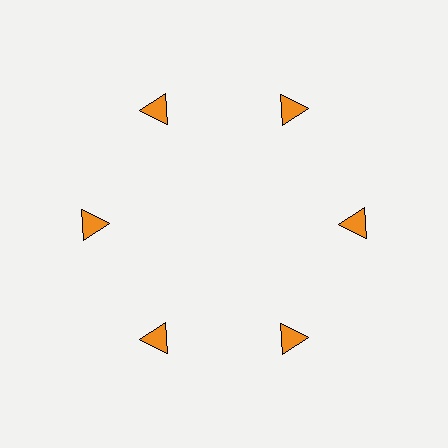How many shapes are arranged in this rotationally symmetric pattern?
There are 6 shapes, arranged in 6 groups of 1.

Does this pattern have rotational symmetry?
Yes, this pattern has 6-fold rotational symmetry. It looks the same after rotating 60 degrees around the center.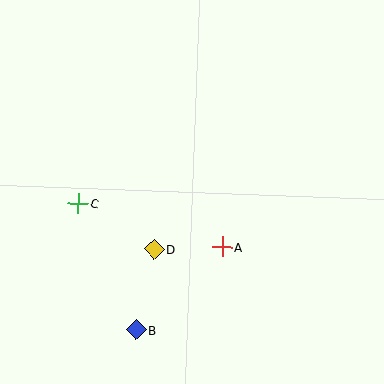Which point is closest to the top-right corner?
Point A is closest to the top-right corner.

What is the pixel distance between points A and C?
The distance between A and C is 151 pixels.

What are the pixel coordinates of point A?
Point A is at (222, 247).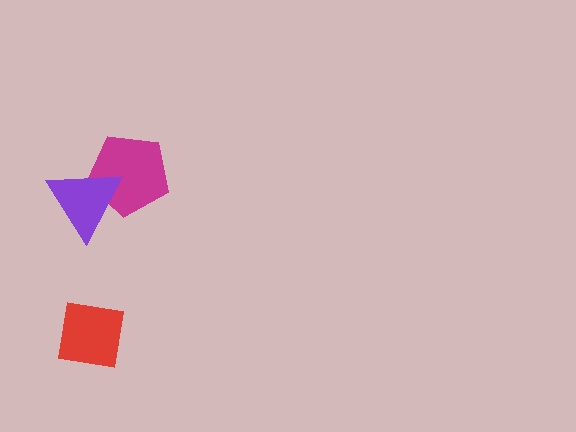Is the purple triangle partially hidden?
No, no other shape covers it.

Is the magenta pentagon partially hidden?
Yes, it is partially covered by another shape.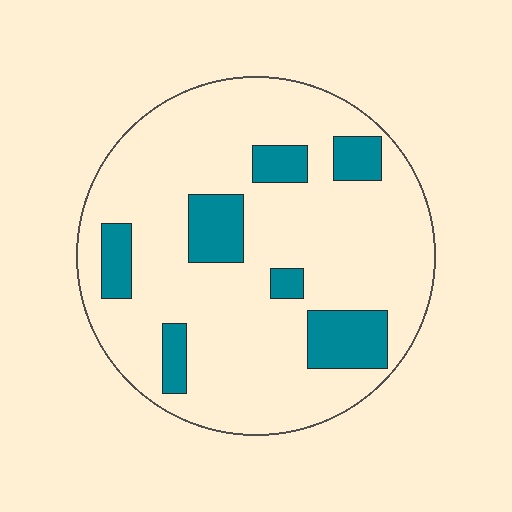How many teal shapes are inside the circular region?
7.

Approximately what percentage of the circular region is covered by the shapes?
Approximately 20%.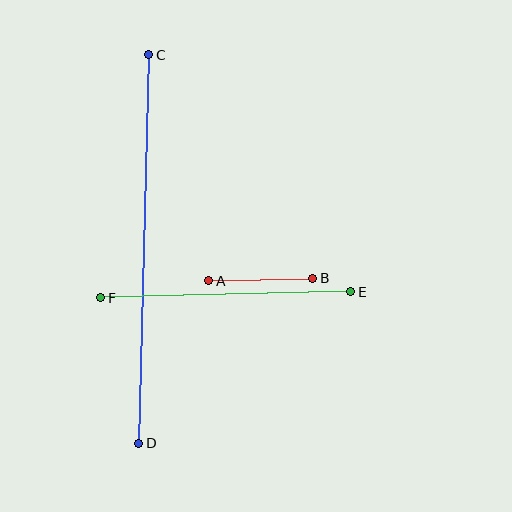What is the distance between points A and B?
The distance is approximately 104 pixels.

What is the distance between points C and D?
The distance is approximately 389 pixels.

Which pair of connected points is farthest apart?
Points C and D are farthest apart.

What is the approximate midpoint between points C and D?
The midpoint is at approximately (144, 249) pixels.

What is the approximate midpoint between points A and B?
The midpoint is at approximately (261, 279) pixels.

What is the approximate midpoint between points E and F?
The midpoint is at approximately (226, 295) pixels.